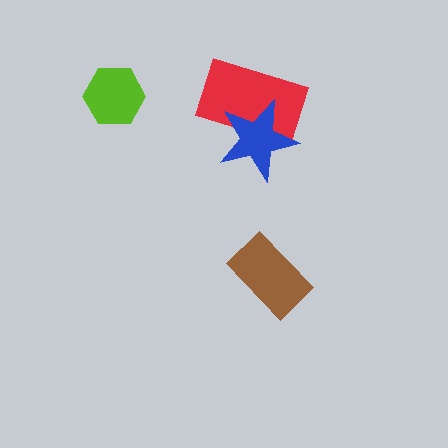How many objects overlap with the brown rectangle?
0 objects overlap with the brown rectangle.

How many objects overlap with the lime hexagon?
0 objects overlap with the lime hexagon.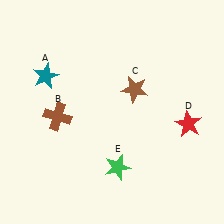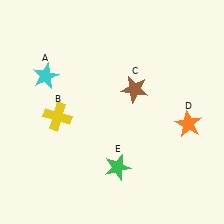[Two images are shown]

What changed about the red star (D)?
In Image 1, D is red. In Image 2, it changed to orange.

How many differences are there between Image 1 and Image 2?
There are 3 differences between the two images.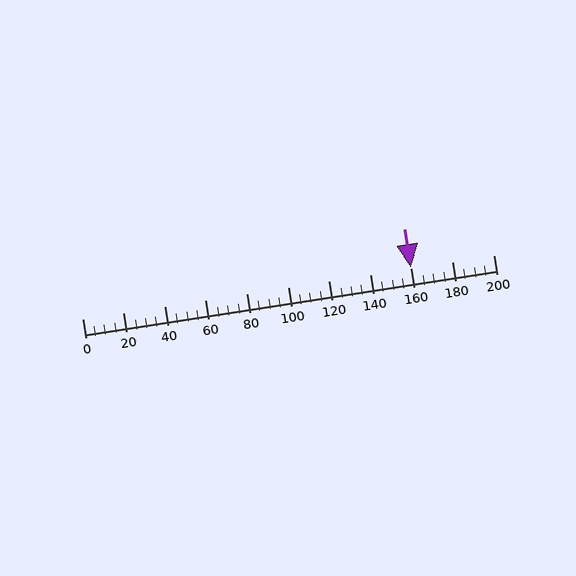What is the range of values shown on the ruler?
The ruler shows values from 0 to 200.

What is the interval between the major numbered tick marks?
The major tick marks are spaced 20 units apart.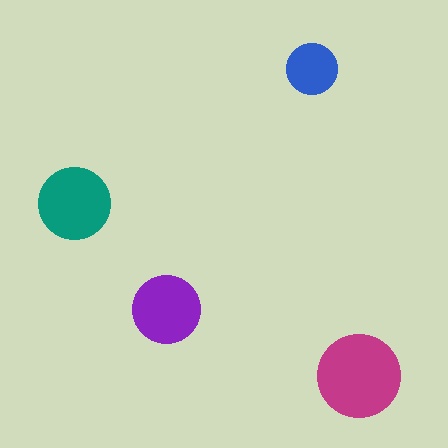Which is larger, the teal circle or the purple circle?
The teal one.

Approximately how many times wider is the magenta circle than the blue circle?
About 1.5 times wider.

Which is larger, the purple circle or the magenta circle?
The magenta one.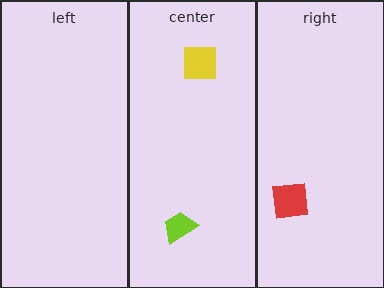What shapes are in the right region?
The red square.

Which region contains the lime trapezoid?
The center region.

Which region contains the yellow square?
The center region.